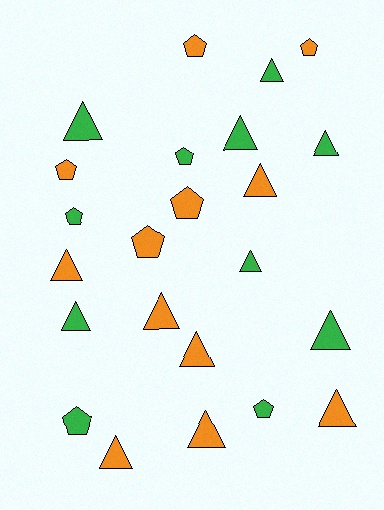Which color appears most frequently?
Orange, with 12 objects.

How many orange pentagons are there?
There are 5 orange pentagons.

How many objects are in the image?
There are 23 objects.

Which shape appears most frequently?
Triangle, with 14 objects.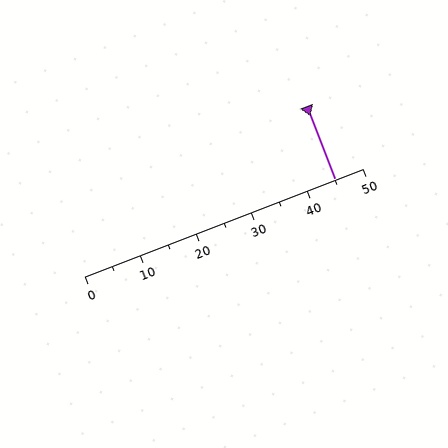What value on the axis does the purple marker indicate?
The marker indicates approximately 45.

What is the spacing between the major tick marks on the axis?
The major ticks are spaced 10 apart.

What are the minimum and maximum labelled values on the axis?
The axis runs from 0 to 50.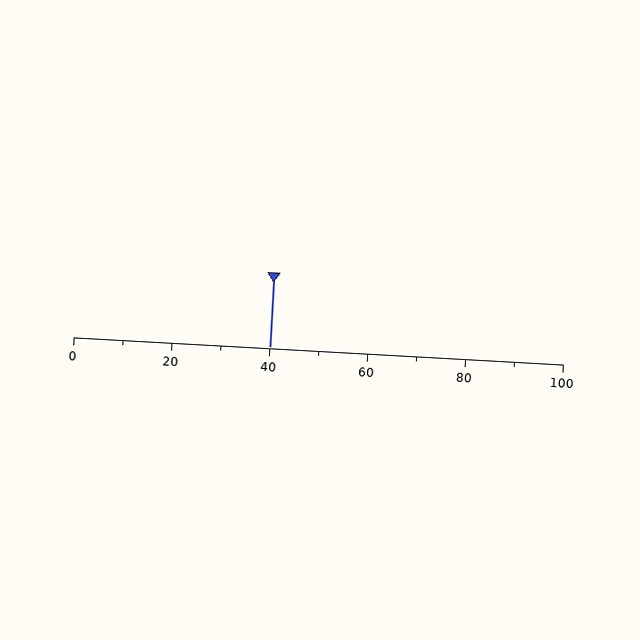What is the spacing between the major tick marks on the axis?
The major ticks are spaced 20 apart.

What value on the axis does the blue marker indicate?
The marker indicates approximately 40.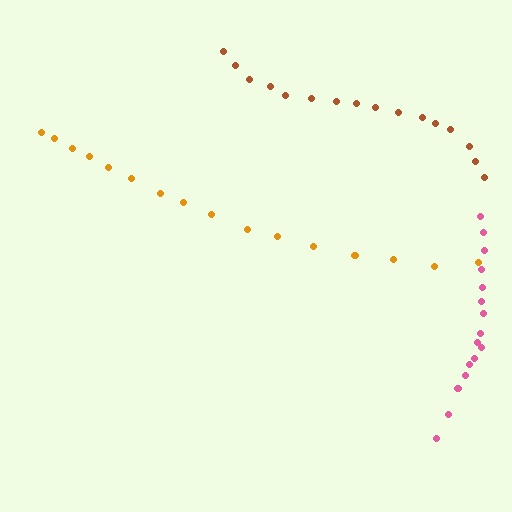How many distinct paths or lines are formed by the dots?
There are 3 distinct paths.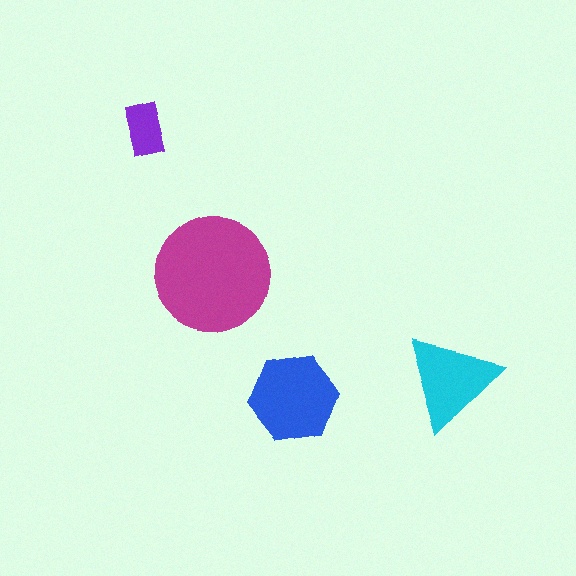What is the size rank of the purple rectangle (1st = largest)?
4th.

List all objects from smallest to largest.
The purple rectangle, the cyan triangle, the blue hexagon, the magenta circle.